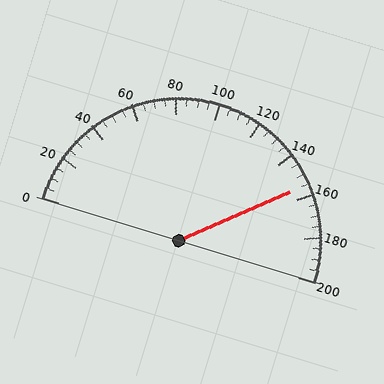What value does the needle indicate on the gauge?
The needle indicates approximately 155.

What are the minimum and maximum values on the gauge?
The gauge ranges from 0 to 200.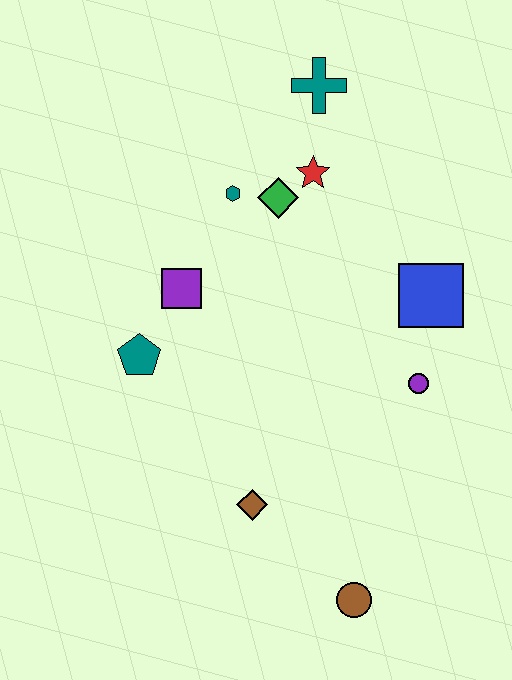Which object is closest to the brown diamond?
The brown circle is closest to the brown diamond.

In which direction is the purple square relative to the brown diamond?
The purple square is above the brown diamond.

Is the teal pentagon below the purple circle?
No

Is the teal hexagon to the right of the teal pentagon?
Yes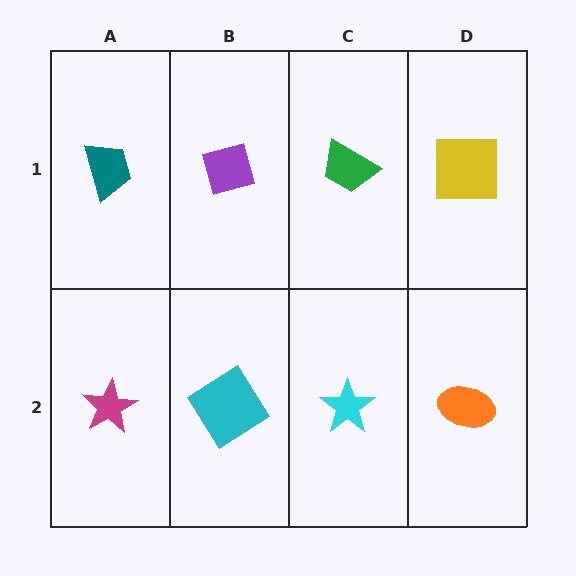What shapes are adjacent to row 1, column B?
A cyan diamond (row 2, column B), a teal trapezoid (row 1, column A), a green trapezoid (row 1, column C).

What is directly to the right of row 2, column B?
A cyan star.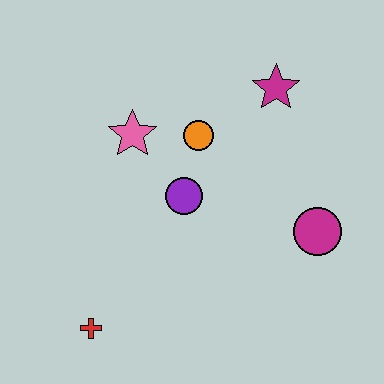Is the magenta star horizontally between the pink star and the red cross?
No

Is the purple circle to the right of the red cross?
Yes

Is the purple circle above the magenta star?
No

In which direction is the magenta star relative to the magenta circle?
The magenta star is above the magenta circle.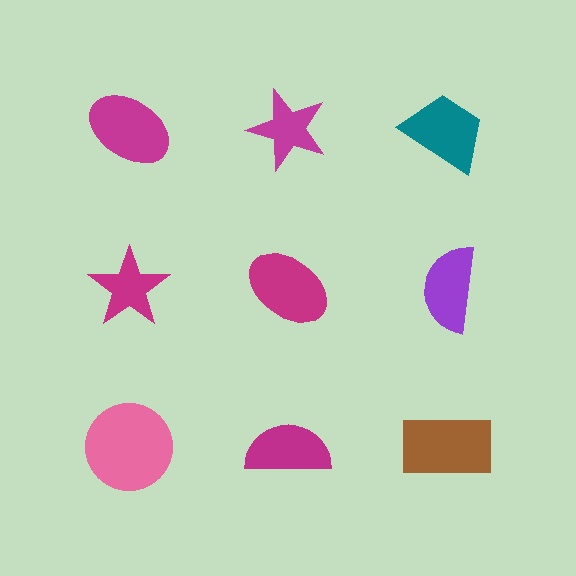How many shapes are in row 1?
3 shapes.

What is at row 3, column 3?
A brown rectangle.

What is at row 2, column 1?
A magenta star.